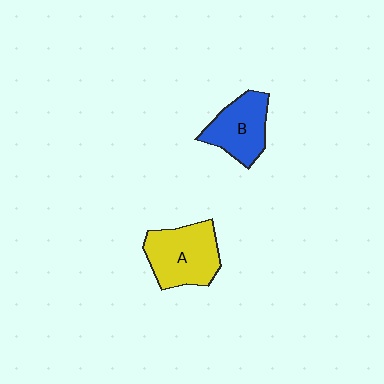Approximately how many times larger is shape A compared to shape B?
Approximately 1.2 times.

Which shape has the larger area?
Shape A (yellow).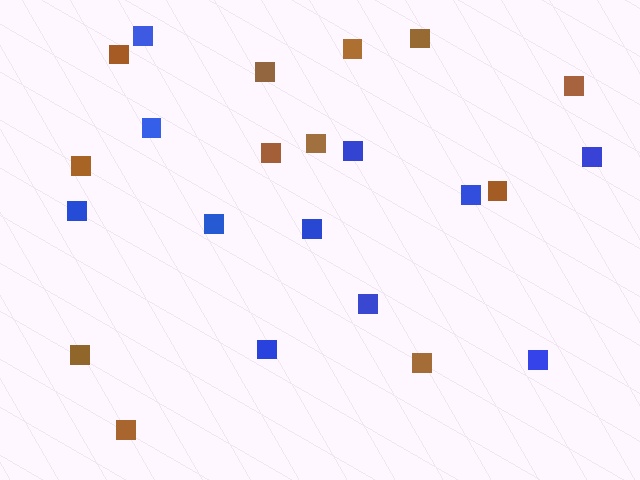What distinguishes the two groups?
There are 2 groups: one group of brown squares (12) and one group of blue squares (11).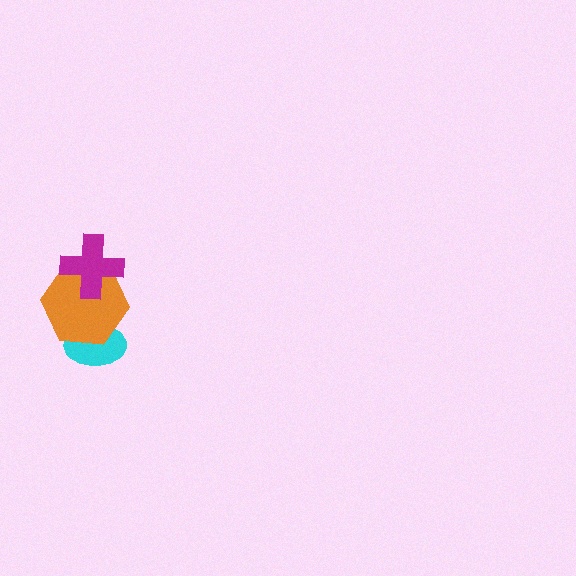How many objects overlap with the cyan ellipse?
1 object overlaps with the cyan ellipse.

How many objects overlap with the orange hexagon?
2 objects overlap with the orange hexagon.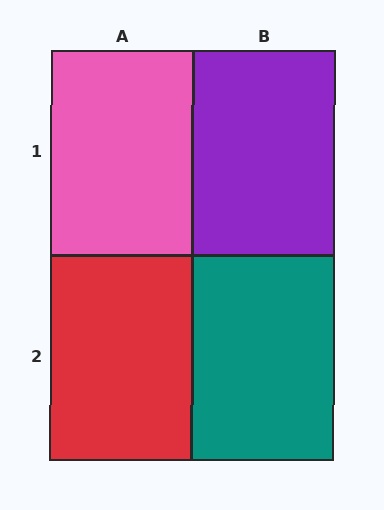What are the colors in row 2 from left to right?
Red, teal.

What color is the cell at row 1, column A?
Pink.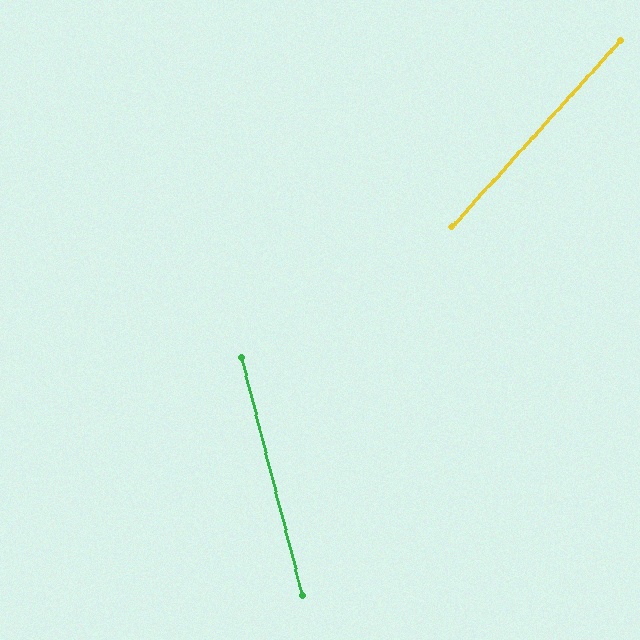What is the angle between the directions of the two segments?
Approximately 57 degrees.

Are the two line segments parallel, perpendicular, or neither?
Neither parallel nor perpendicular — they differ by about 57°.